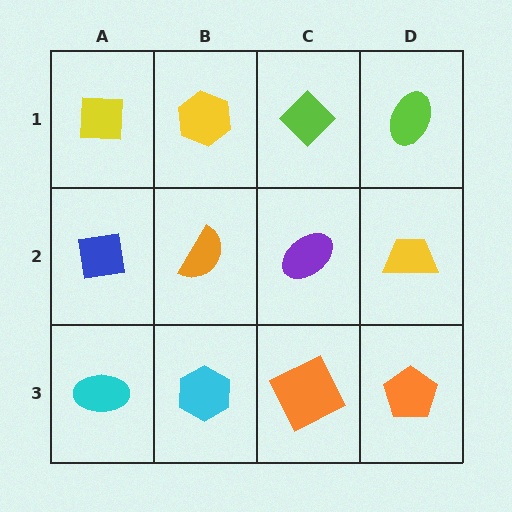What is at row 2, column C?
A purple ellipse.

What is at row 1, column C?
A lime diamond.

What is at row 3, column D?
An orange pentagon.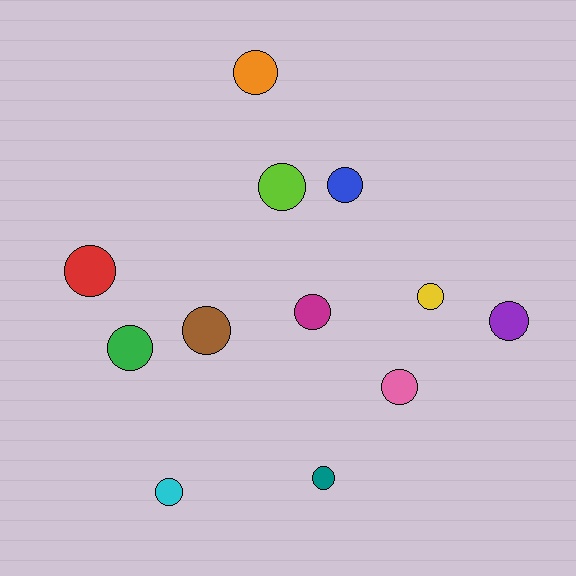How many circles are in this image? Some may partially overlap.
There are 12 circles.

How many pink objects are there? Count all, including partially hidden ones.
There is 1 pink object.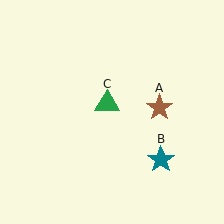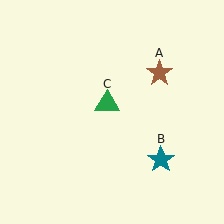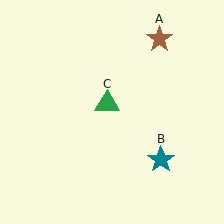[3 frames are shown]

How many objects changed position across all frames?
1 object changed position: brown star (object A).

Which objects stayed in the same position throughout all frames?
Teal star (object B) and green triangle (object C) remained stationary.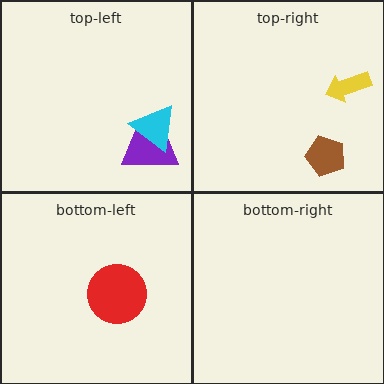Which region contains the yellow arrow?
The top-right region.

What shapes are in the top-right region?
The brown pentagon, the yellow arrow.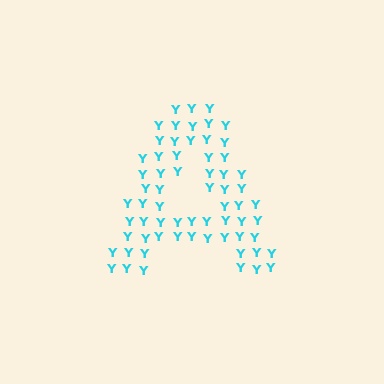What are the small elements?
The small elements are letter Y's.